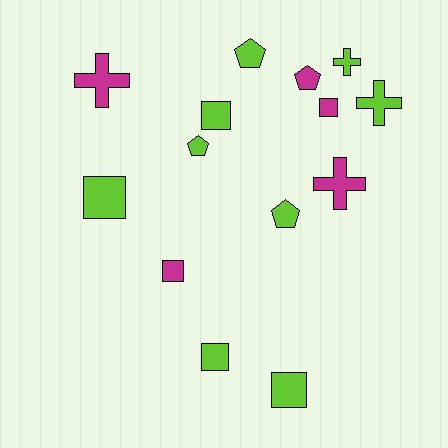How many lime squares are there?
There are 4 lime squares.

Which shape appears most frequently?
Square, with 6 objects.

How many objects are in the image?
There are 14 objects.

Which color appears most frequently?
Lime, with 9 objects.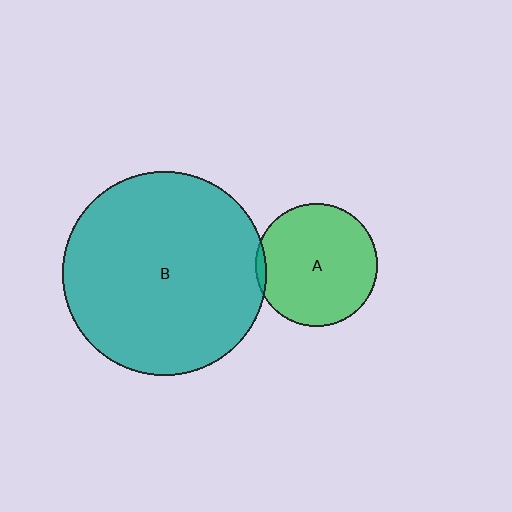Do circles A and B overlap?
Yes.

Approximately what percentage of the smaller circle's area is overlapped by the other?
Approximately 5%.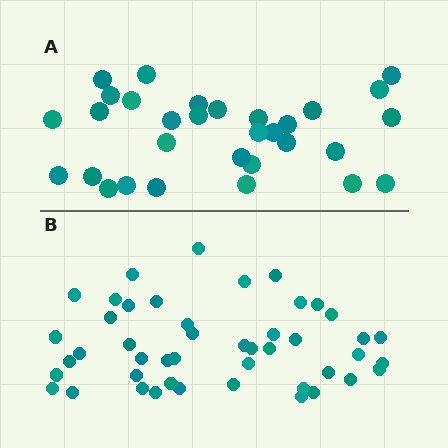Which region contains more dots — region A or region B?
Region B (the bottom region) has more dots.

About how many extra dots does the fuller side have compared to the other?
Region B has approximately 15 more dots than region A.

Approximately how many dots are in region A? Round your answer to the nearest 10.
About 30 dots. (The exact count is 31, which rounds to 30.)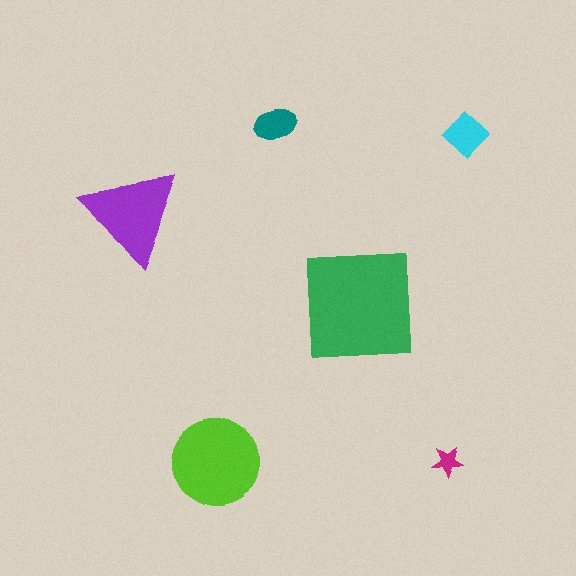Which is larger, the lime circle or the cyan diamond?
The lime circle.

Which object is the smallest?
The magenta star.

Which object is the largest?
The green square.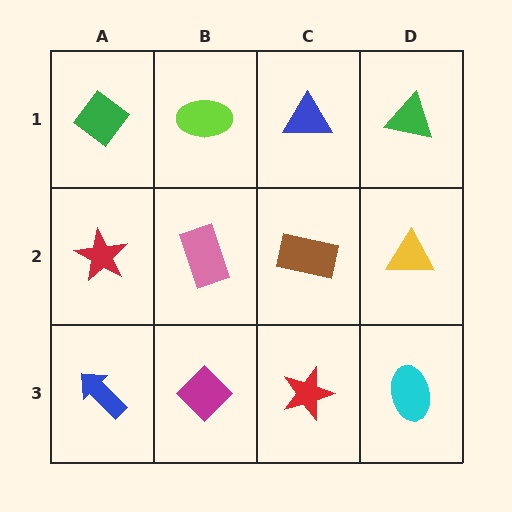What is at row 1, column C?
A blue triangle.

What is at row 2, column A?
A red star.